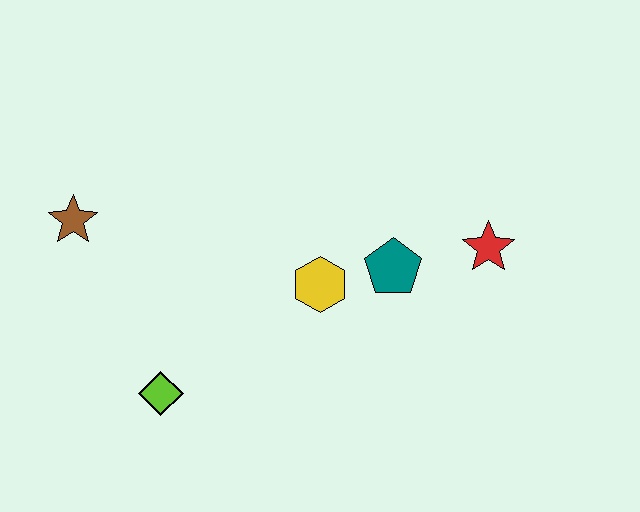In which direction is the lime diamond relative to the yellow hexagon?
The lime diamond is to the left of the yellow hexagon.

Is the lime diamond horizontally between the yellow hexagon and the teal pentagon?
No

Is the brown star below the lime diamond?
No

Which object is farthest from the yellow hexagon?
The brown star is farthest from the yellow hexagon.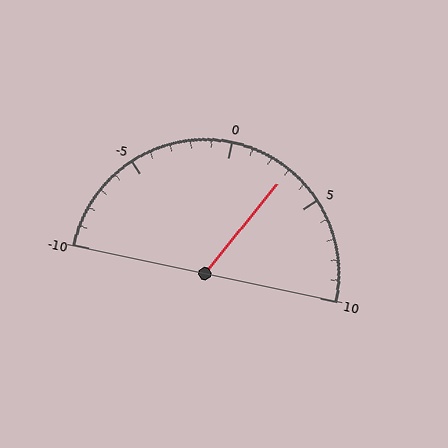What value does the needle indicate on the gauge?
The needle indicates approximately 3.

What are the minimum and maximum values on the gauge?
The gauge ranges from -10 to 10.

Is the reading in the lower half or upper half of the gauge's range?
The reading is in the upper half of the range (-10 to 10).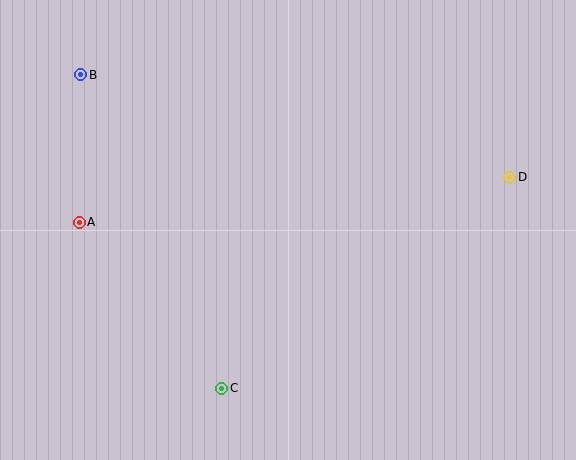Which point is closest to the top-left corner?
Point B is closest to the top-left corner.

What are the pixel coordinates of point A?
Point A is at (79, 222).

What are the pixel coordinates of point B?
Point B is at (81, 75).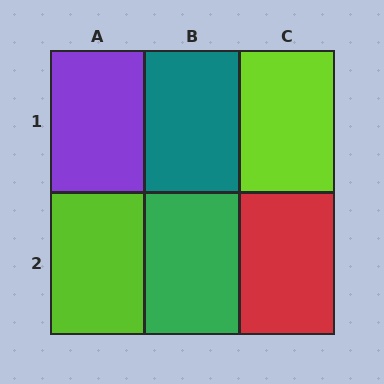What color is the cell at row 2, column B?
Green.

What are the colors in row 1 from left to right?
Purple, teal, lime.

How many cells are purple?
1 cell is purple.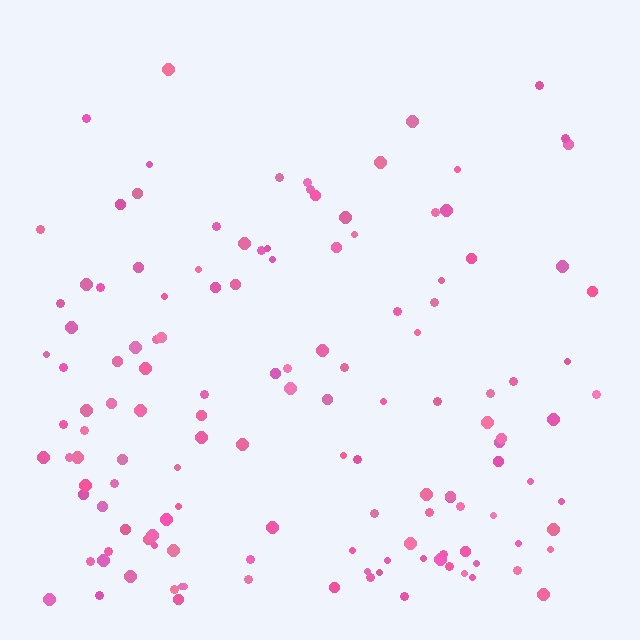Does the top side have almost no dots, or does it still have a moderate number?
Still a moderate number, just noticeably fewer than the bottom.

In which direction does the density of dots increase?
From top to bottom, with the bottom side densest.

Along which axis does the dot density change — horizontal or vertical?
Vertical.